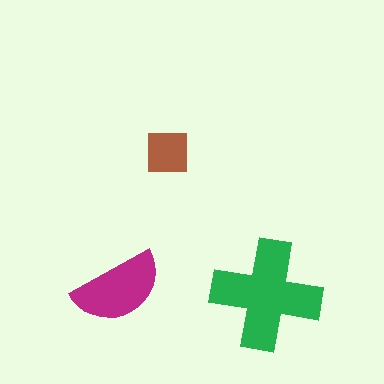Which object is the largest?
The green cross.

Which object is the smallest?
The brown square.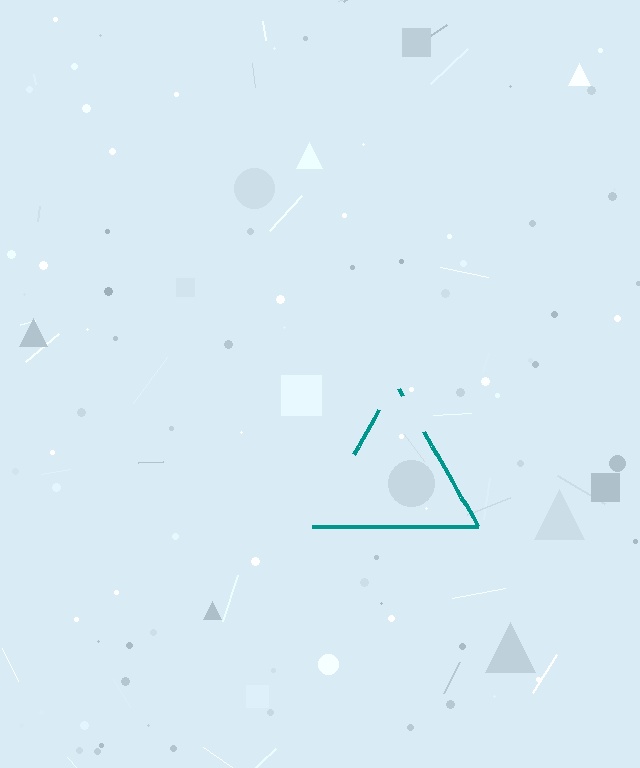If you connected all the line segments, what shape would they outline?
They would outline a triangle.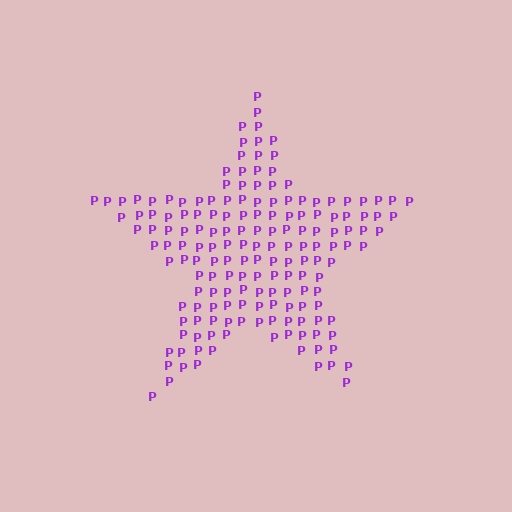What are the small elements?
The small elements are letter P's.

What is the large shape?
The large shape is a star.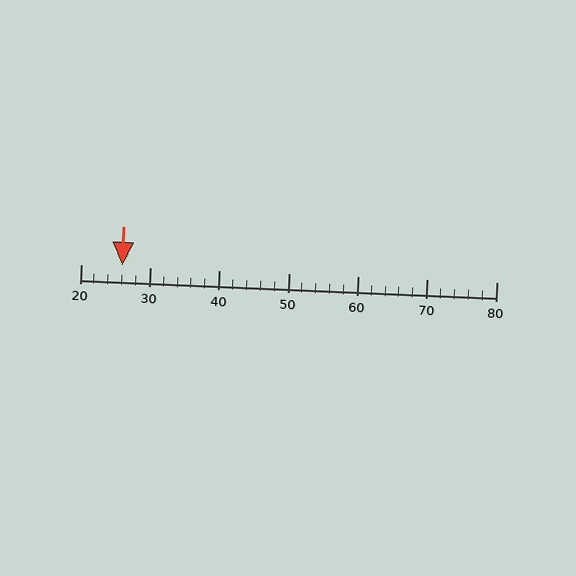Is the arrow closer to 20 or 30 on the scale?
The arrow is closer to 30.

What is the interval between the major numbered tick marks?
The major tick marks are spaced 10 units apart.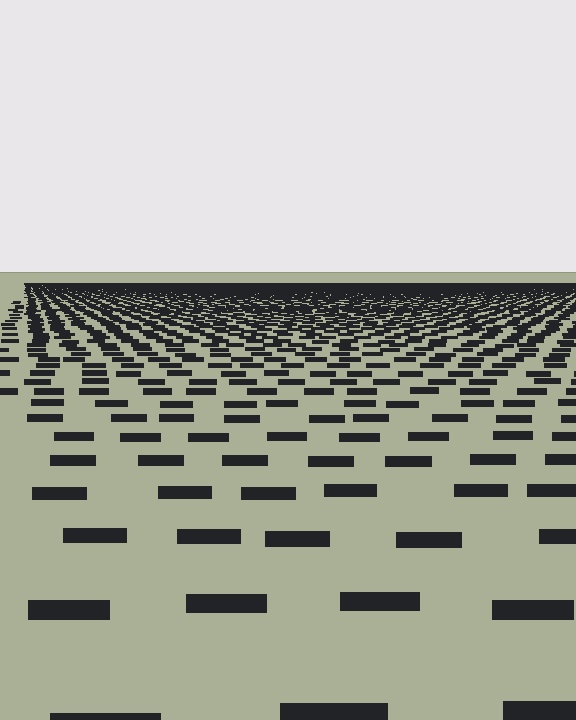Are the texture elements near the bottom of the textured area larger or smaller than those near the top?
Larger. Near the bottom, elements are closer to the viewer and appear at a bigger on-screen size.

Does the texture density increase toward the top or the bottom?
Density increases toward the top.